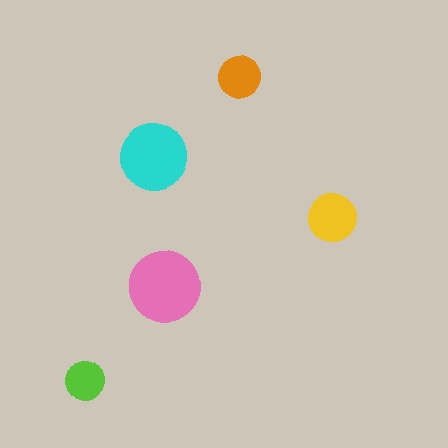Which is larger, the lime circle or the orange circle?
The orange one.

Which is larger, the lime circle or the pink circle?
The pink one.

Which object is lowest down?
The lime circle is bottommost.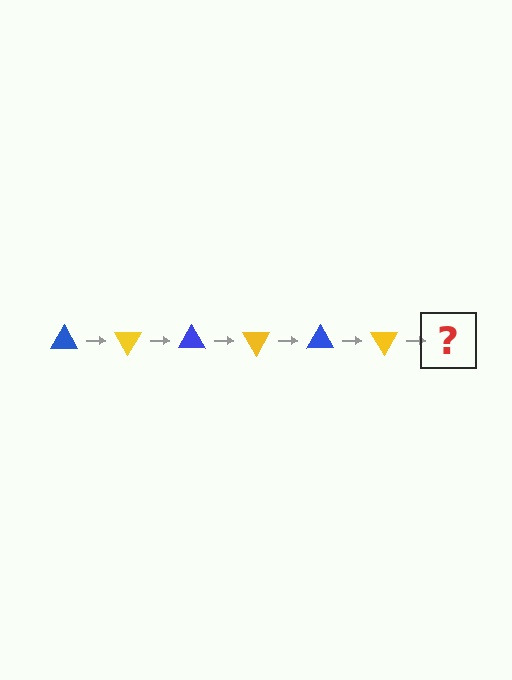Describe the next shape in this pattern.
It should be a blue triangle, rotated 360 degrees from the start.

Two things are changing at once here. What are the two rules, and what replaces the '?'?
The two rules are that it rotates 60 degrees each step and the color cycles through blue and yellow. The '?' should be a blue triangle, rotated 360 degrees from the start.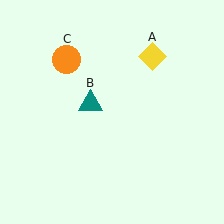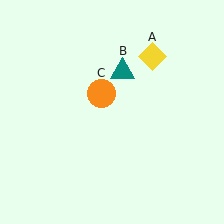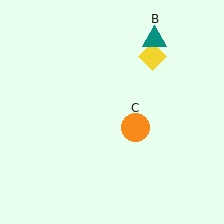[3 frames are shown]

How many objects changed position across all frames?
2 objects changed position: teal triangle (object B), orange circle (object C).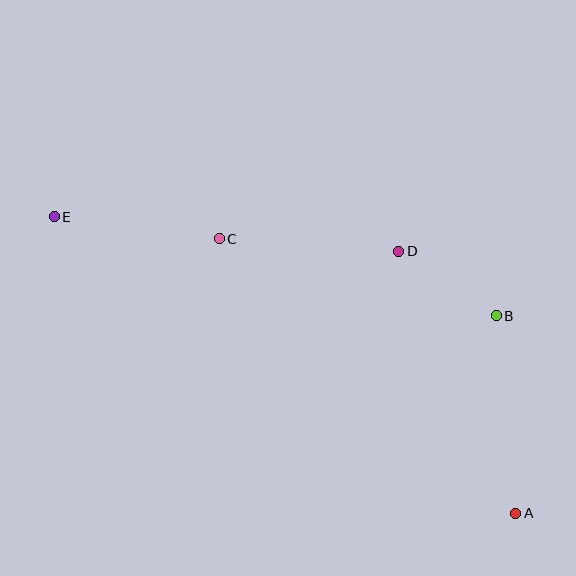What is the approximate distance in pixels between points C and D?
The distance between C and D is approximately 180 pixels.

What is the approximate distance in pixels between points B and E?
The distance between B and E is approximately 453 pixels.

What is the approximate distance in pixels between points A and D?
The distance between A and D is approximately 287 pixels.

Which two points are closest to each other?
Points B and D are closest to each other.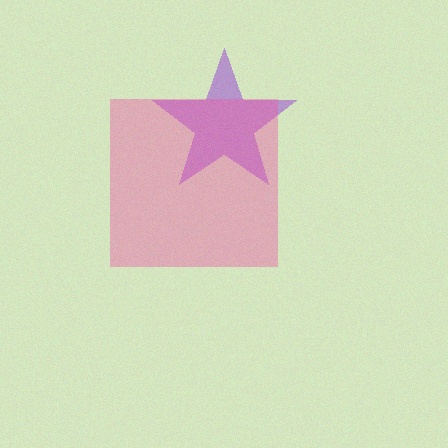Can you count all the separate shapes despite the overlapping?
Yes, there are 2 separate shapes.